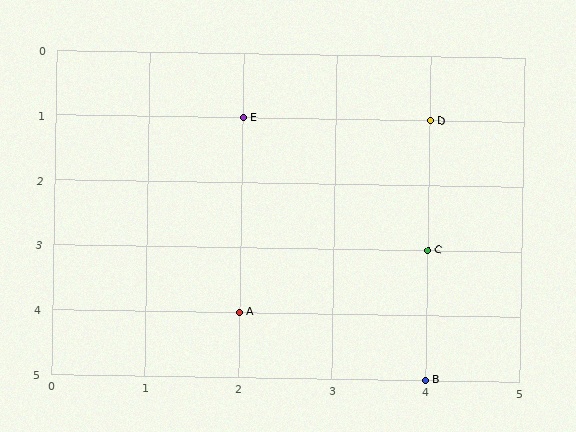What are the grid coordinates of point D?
Point D is at grid coordinates (4, 1).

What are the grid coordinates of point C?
Point C is at grid coordinates (4, 3).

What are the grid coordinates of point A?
Point A is at grid coordinates (2, 4).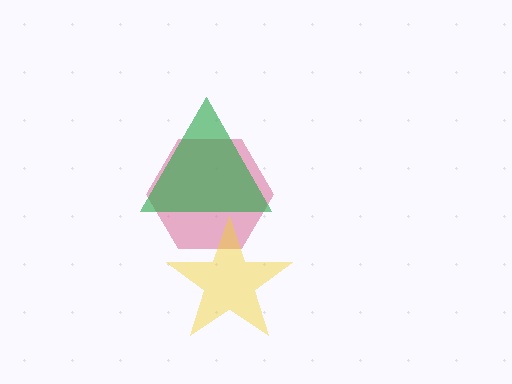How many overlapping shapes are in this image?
There are 3 overlapping shapes in the image.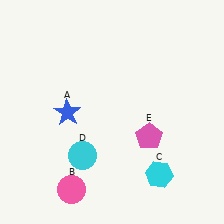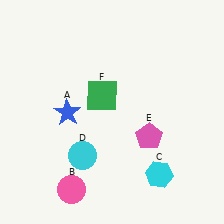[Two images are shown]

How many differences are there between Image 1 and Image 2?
There is 1 difference between the two images.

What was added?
A green square (F) was added in Image 2.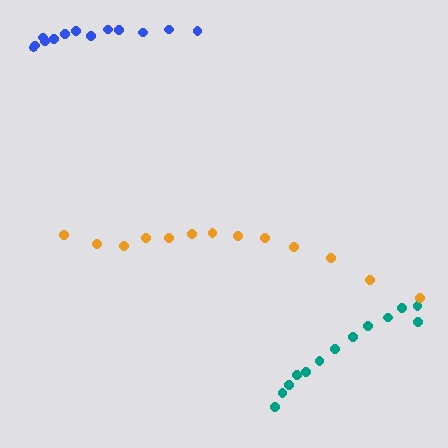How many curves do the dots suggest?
There are 3 distinct paths.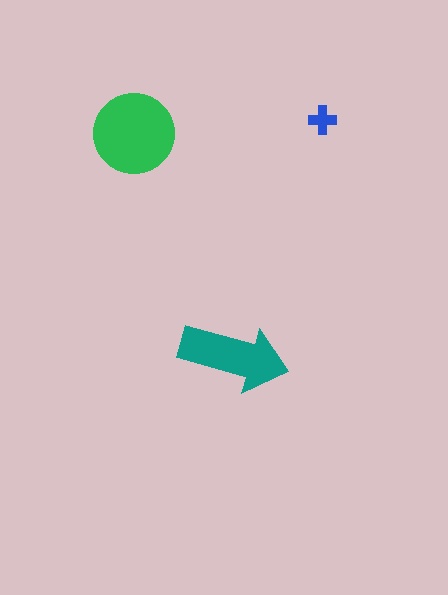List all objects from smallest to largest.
The blue cross, the teal arrow, the green circle.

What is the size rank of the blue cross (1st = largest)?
3rd.